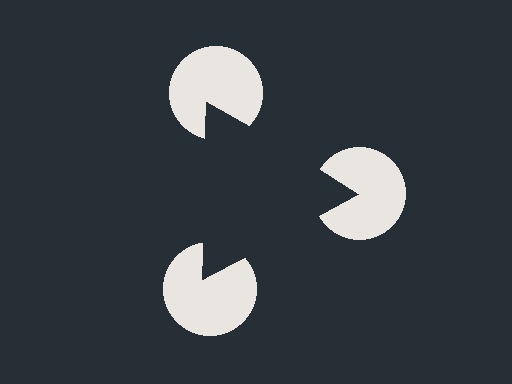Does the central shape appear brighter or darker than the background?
It typically appears slightly darker than the background, even though no actual brightness change is drawn.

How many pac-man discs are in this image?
There are 3 — one at each vertex of the illusory triangle.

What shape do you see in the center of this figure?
An illusory triangle — its edges are inferred from the aligned wedge cuts in the pac-man discs, not physically drawn.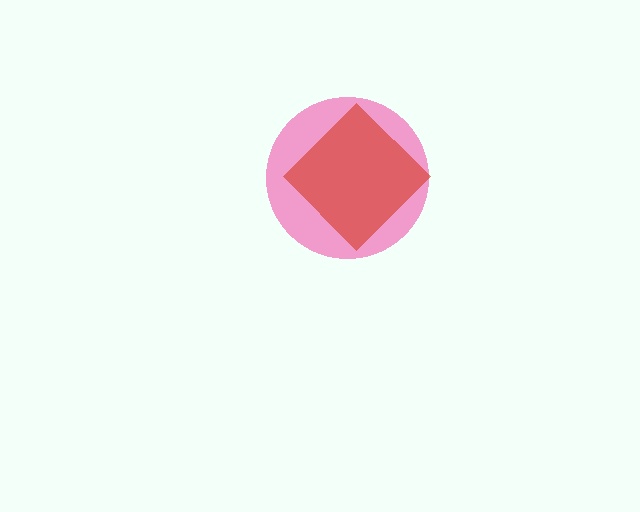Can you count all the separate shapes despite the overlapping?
Yes, there are 2 separate shapes.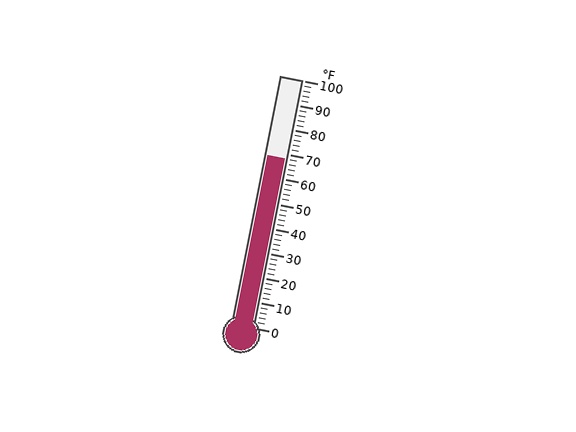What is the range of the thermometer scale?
The thermometer scale ranges from 0°F to 100°F.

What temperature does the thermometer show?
The thermometer shows approximately 68°F.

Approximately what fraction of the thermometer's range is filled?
The thermometer is filled to approximately 70% of its range.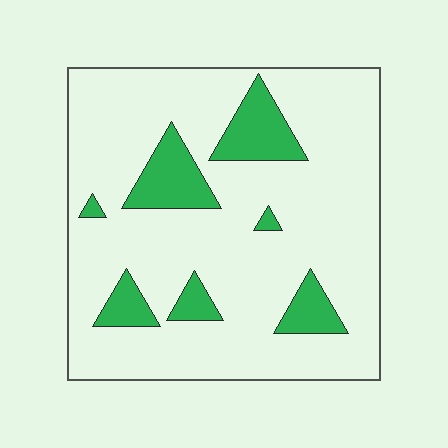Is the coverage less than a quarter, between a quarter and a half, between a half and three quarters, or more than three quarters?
Less than a quarter.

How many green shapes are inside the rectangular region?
7.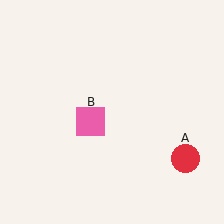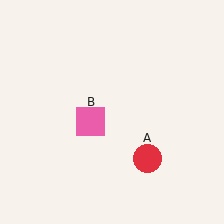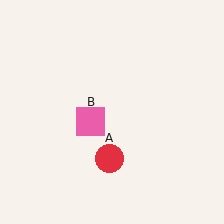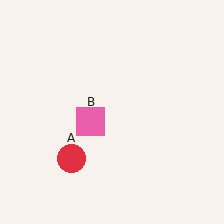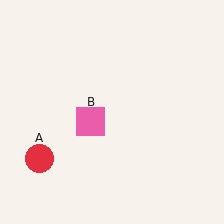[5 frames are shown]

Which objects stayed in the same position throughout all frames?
Pink square (object B) remained stationary.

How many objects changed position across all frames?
1 object changed position: red circle (object A).